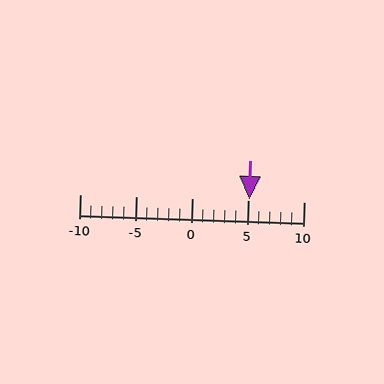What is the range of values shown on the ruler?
The ruler shows values from -10 to 10.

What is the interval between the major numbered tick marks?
The major tick marks are spaced 5 units apart.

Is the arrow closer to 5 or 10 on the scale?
The arrow is closer to 5.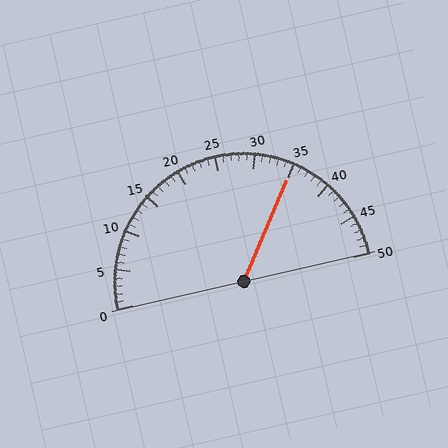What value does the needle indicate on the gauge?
The needle indicates approximately 35.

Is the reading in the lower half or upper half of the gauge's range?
The reading is in the upper half of the range (0 to 50).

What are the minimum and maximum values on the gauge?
The gauge ranges from 0 to 50.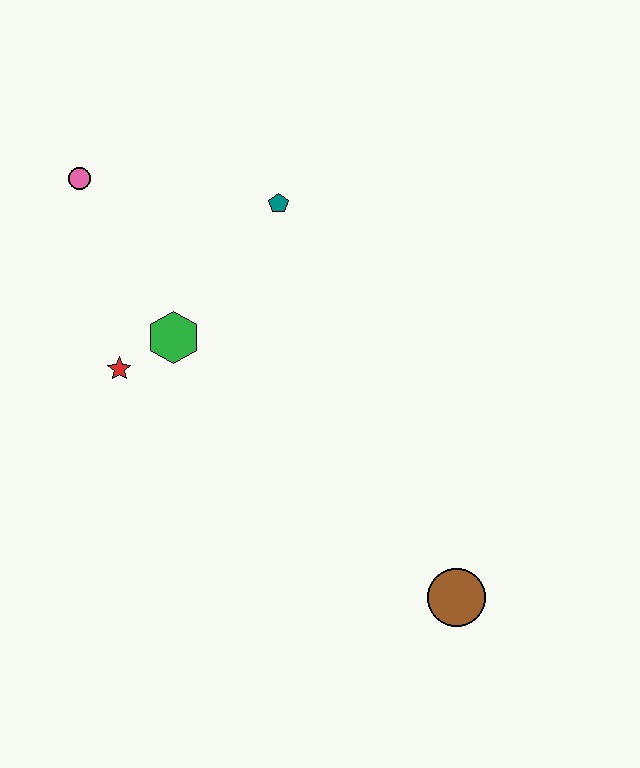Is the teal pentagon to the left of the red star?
No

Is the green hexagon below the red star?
No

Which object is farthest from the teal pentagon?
The brown circle is farthest from the teal pentagon.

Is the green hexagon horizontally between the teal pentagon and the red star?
Yes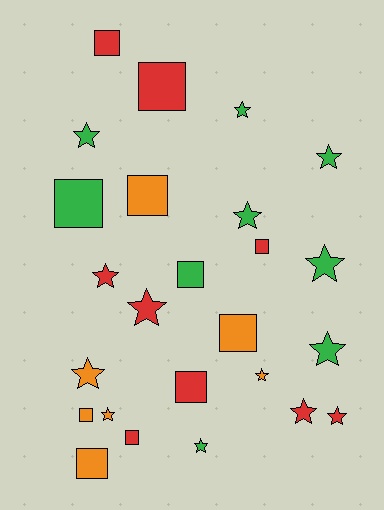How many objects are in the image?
There are 25 objects.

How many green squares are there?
There are 2 green squares.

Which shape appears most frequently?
Star, with 14 objects.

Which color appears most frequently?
Red, with 9 objects.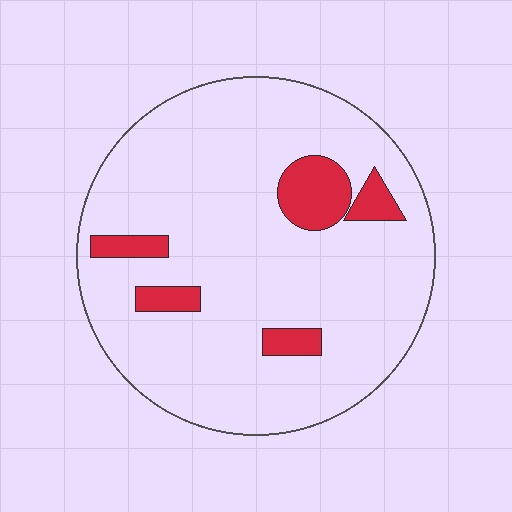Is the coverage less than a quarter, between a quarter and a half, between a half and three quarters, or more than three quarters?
Less than a quarter.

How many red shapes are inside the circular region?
5.